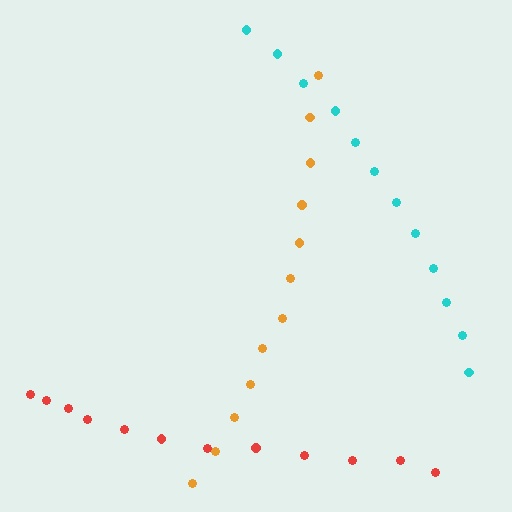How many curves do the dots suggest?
There are 3 distinct paths.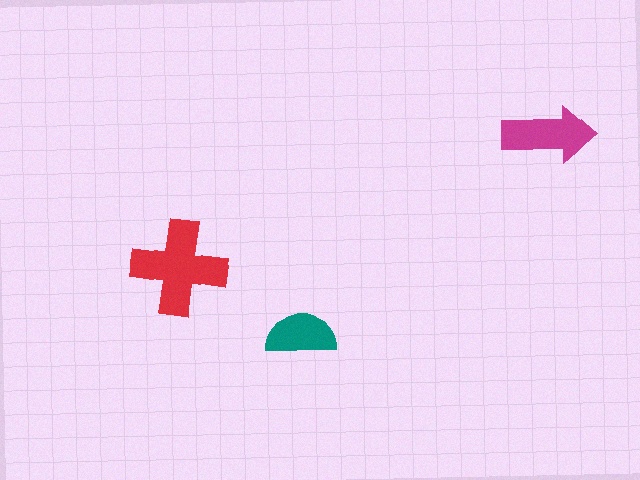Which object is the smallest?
The teal semicircle.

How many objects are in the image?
There are 3 objects in the image.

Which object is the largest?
The red cross.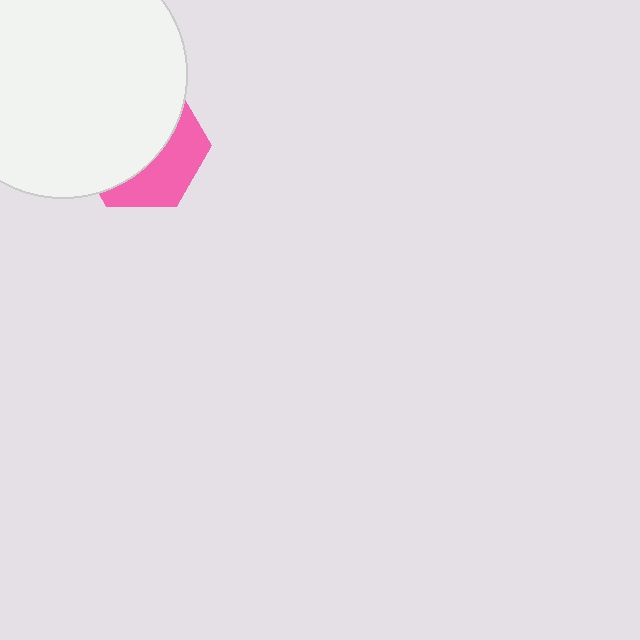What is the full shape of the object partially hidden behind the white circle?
The partially hidden object is a pink hexagon.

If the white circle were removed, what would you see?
You would see the complete pink hexagon.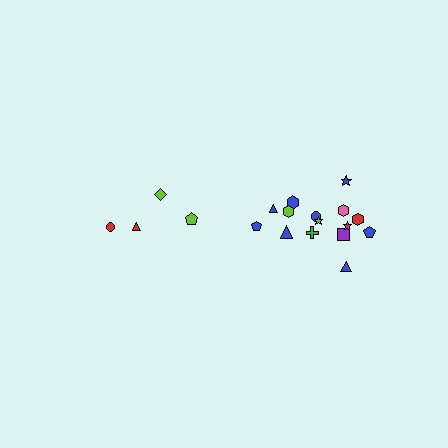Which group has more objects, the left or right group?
The right group.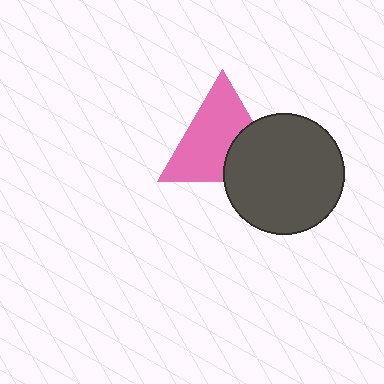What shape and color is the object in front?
The object in front is a dark gray circle.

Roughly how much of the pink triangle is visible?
Most of it is visible (roughly 68%).